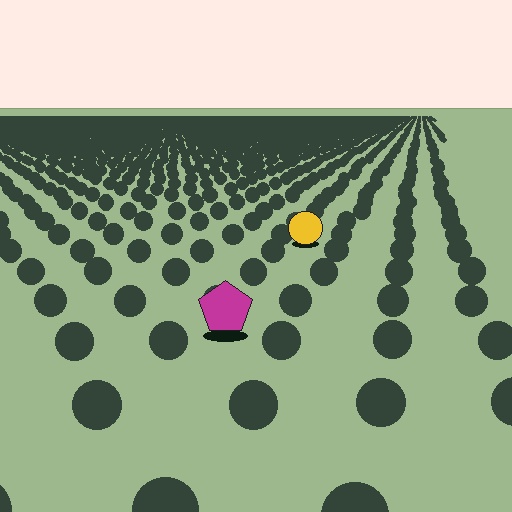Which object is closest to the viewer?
The magenta pentagon is closest. The texture marks near it are larger and more spread out.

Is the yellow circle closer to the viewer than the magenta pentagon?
No. The magenta pentagon is closer — you can tell from the texture gradient: the ground texture is coarser near it.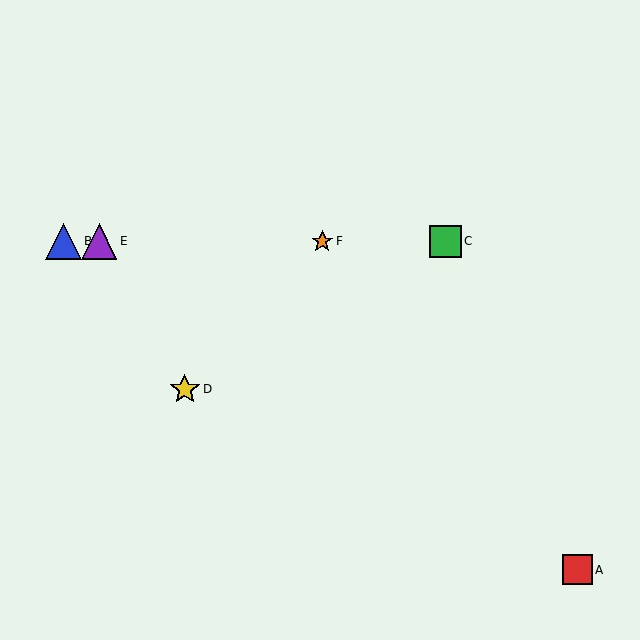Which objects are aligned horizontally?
Objects B, C, E, F are aligned horizontally.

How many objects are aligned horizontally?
4 objects (B, C, E, F) are aligned horizontally.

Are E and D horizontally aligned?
No, E is at y≈241 and D is at y≈389.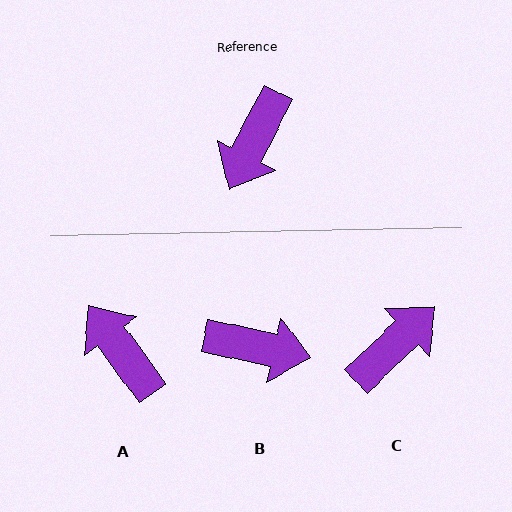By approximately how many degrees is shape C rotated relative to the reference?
Approximately 160 degrees counter-clockwise.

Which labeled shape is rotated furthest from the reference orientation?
C, about 160 degrees away.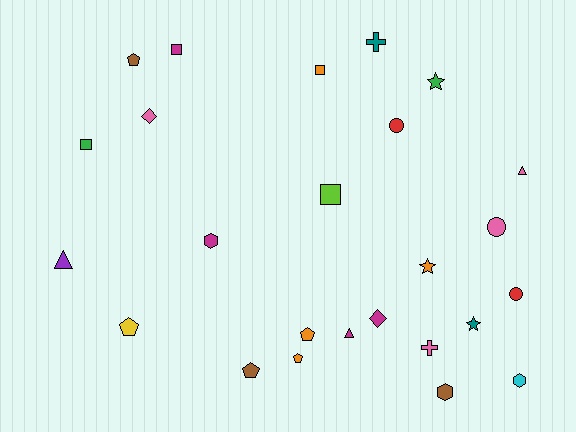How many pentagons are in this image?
There are 5 pentagons.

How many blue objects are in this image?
There are no blue objects.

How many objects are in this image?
There are 25 objects.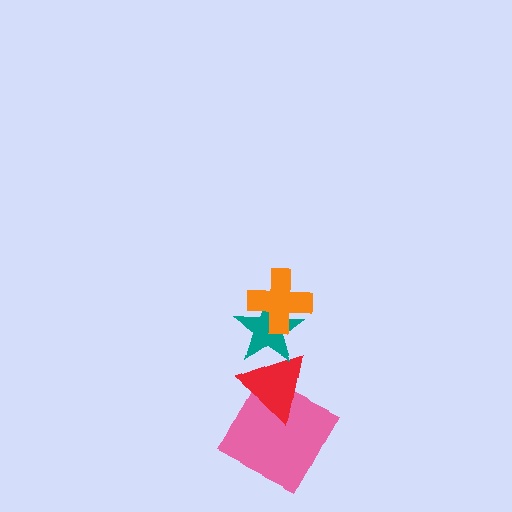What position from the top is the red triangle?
The red triangle is 3rd from the top.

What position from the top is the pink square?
The pink square is 4th from the top.